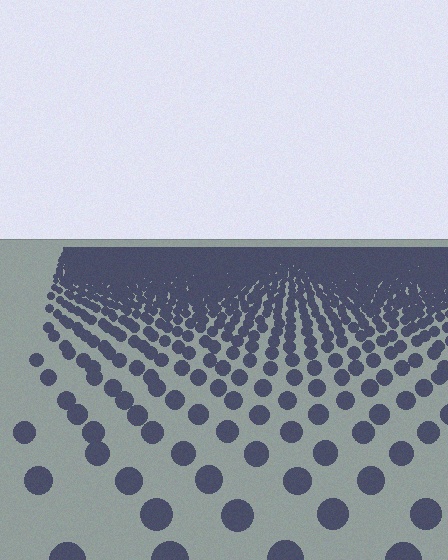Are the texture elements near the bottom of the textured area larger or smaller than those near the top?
Larger. Near the bottom, elements are closer to the viewer and appear at a bigger on-screen size.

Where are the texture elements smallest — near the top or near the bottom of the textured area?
Near the top.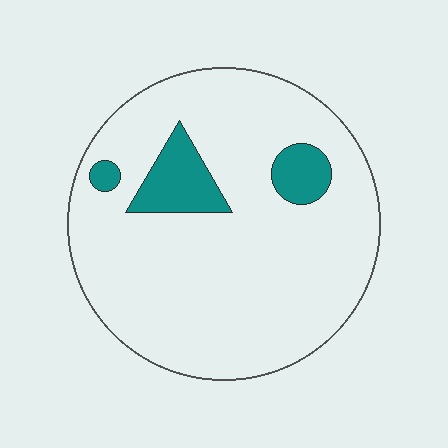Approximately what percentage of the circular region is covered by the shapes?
Approximately 10%.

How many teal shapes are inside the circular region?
3.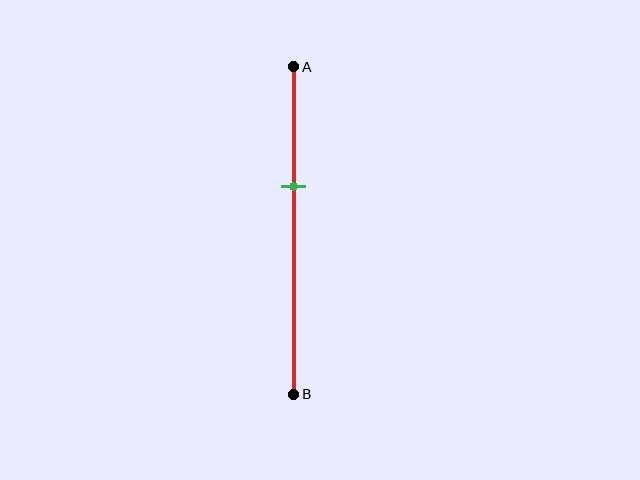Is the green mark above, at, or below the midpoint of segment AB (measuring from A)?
The green mark is above the midpoint of segment AB.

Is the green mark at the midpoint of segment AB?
No, the mark is at about 35% from A, not at the 50% midpoint.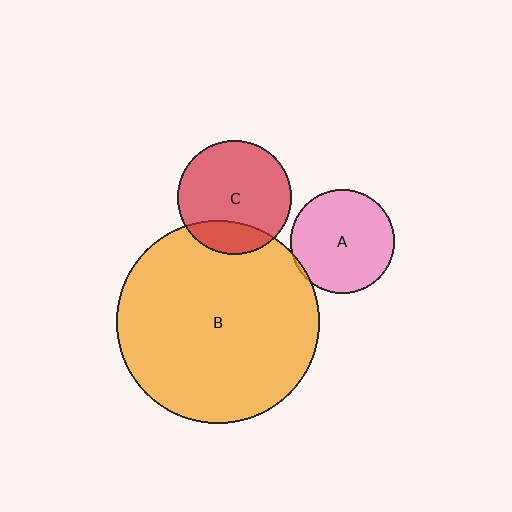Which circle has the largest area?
Circle B (orange).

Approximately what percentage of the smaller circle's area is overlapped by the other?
Approximately 5%.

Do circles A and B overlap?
Yes.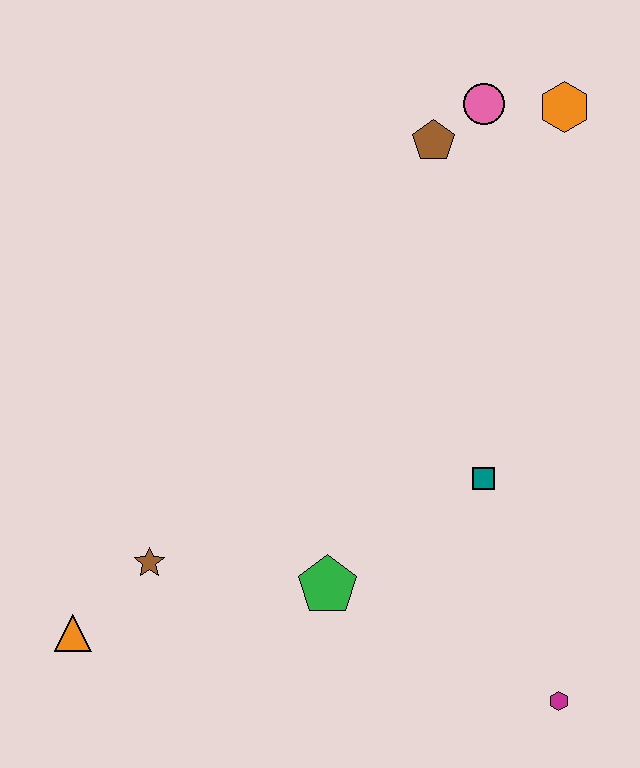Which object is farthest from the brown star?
The orange hexagon is farthest from the brown star.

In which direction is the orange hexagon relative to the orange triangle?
The orange hexagon is above the orange triangle.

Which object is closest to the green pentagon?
The brown star is closest to the green pentagon.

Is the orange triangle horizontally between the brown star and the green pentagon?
No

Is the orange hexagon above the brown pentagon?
Yes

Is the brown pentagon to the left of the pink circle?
Yes